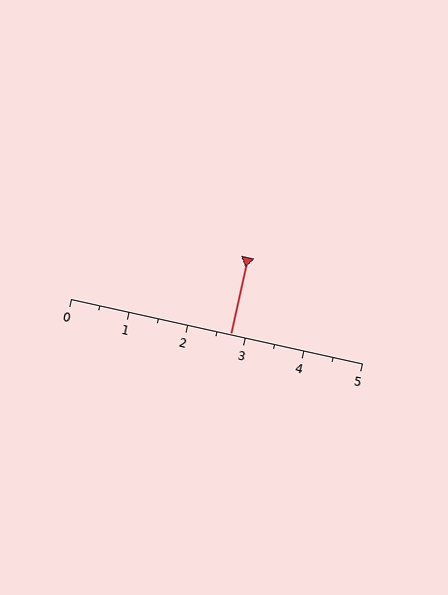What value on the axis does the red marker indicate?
The marker indicates approximately 2.8.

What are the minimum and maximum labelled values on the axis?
The axis runs from 0 to 5.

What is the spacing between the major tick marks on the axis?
The major ticks are spaced 1 apart.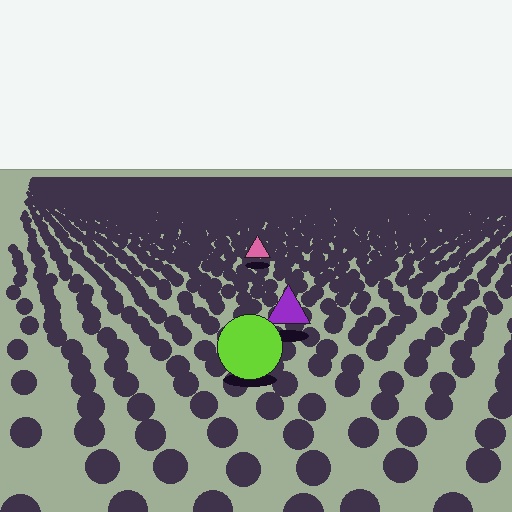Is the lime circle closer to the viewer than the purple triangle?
Yes. The lime circle is closer — you can tell from the texture gradient: the ground texture is coarser near it.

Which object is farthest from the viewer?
The pink triangle is farthest from the viewer. It appears smaller and the ground texture around it is denser.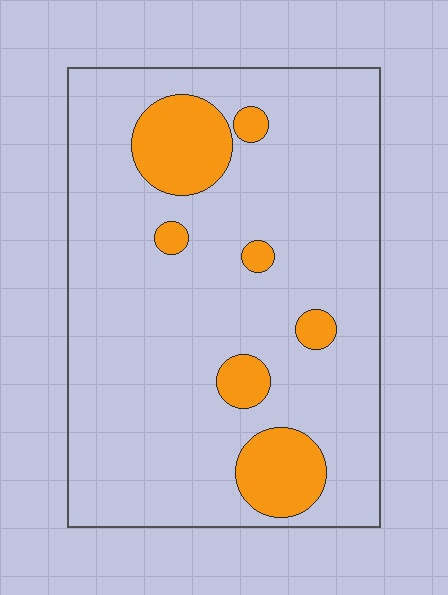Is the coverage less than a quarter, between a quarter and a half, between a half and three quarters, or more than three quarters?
Less than a quarter.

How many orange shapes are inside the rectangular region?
7.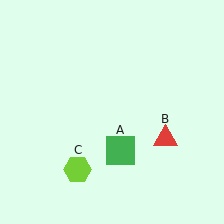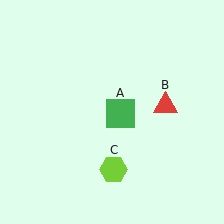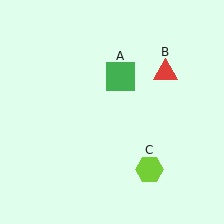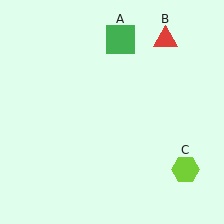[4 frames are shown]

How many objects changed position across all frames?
3 objects changed position: green square (object A), red triangle (object B), lime hexagon (object C).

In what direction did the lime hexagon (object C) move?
The lime hexagon (object C) moved right.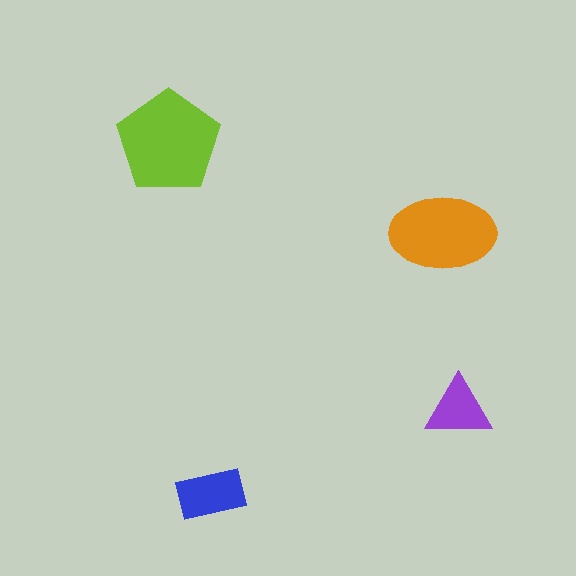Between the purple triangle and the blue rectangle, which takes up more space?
The blue rectangle.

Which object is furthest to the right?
The purple triangle is rightmost.